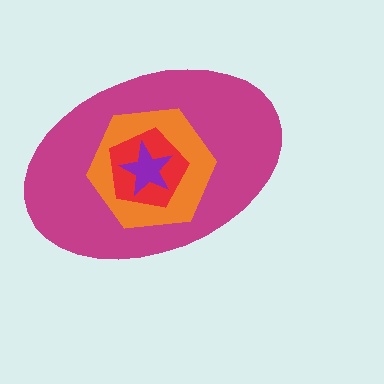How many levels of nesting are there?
4.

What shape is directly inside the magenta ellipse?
The orange hexagon.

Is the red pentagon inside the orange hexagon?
Yes.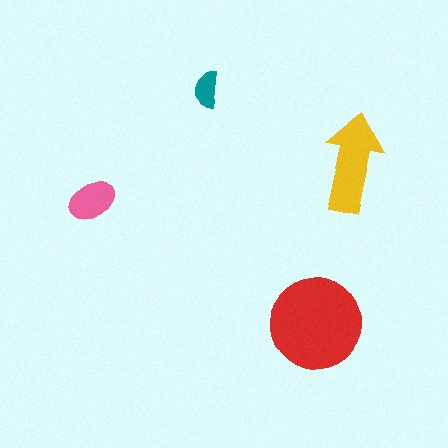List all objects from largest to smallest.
The red circle, the yellow arrow, the pink ellipse, the teal semicircle.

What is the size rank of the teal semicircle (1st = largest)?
4th.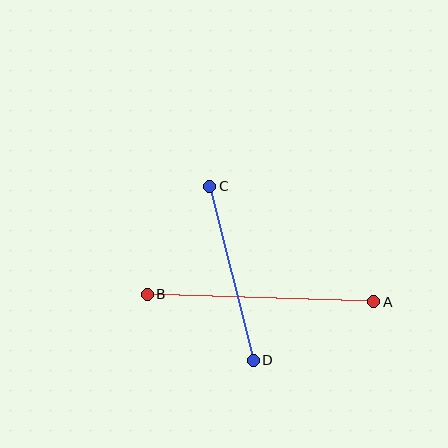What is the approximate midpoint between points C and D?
The midpoint is at approximately (231, 273) pixels.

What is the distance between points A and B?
The distance is approximately 227 pixels.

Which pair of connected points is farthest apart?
Points A and B are farthest apart.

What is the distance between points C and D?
The distance is approximately 179 pixels.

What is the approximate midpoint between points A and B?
The midpoint is at approximately (260, 298) pixels.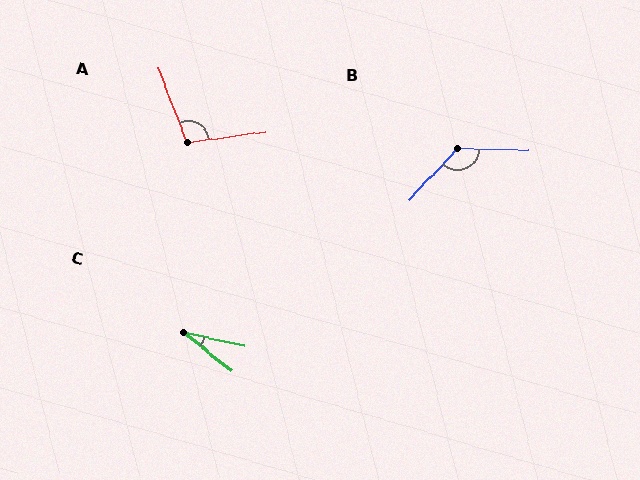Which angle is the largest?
B, at approximately 132 degrees.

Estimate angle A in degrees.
Approximately 103 degrees.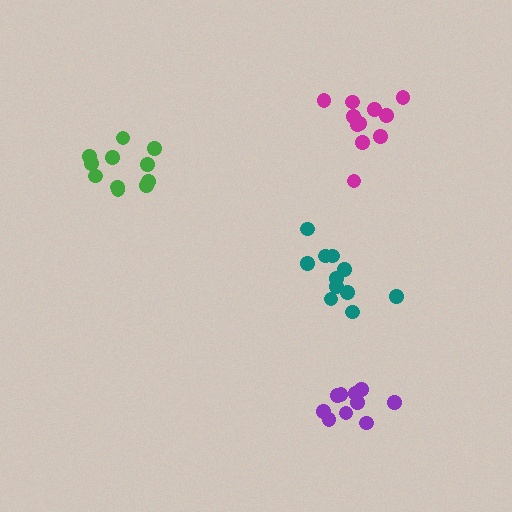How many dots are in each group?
Group 1: 11 dots, Group 2: 10 dots, Group 3: 11 dots, Group 4: 11 dots (43 total).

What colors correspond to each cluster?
The clusters are colored: magenta, purple, teal, green.